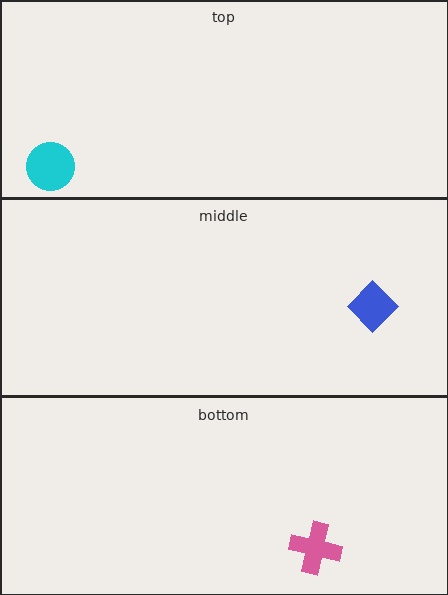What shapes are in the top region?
The cyan circle.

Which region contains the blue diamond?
The middle region.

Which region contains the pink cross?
The bottom region.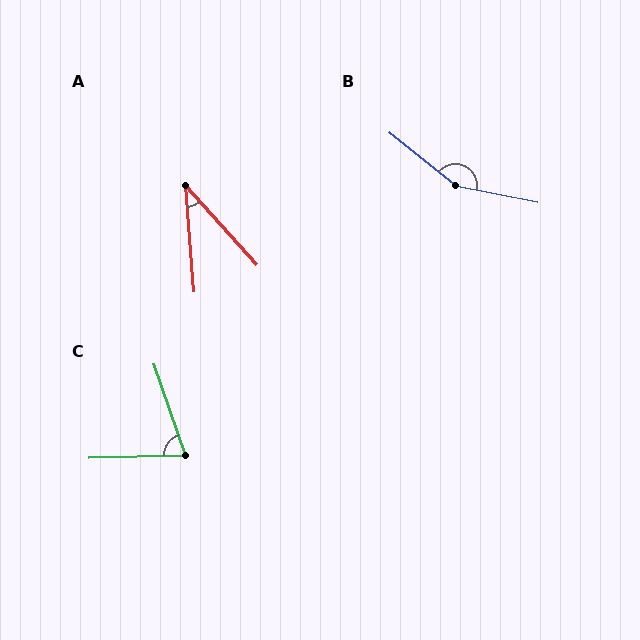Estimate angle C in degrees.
Approximately 73 degrees.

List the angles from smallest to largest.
A (38°), C (73°), B (152°).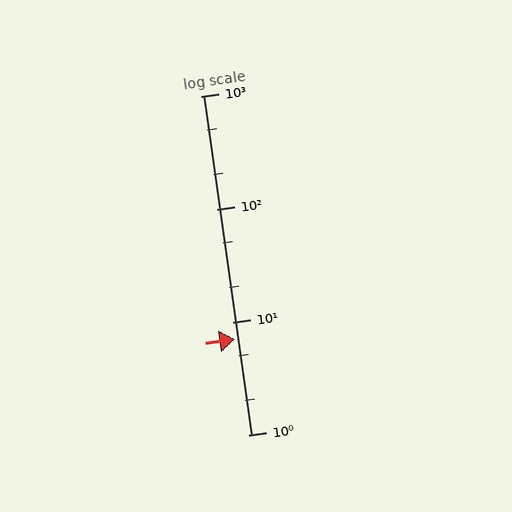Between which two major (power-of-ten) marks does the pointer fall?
The pointer is between 1 and 10.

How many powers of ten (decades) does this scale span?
The scale spans 3 decades, from 1 to 1000.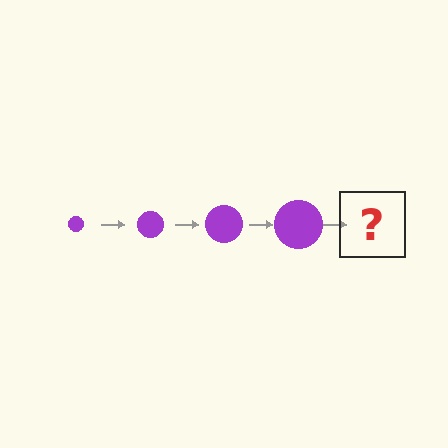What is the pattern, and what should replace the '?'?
The pattern is that the circle gets progressively larger each step. The '?' should be a purple circle, larger than the previous one.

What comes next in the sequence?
The next element should be a purple circle, larger than the previous one.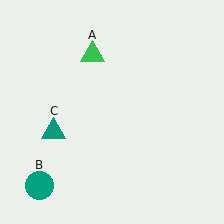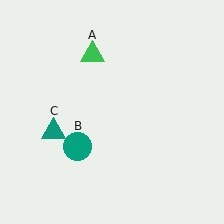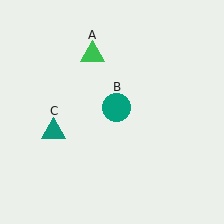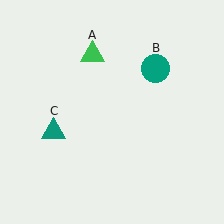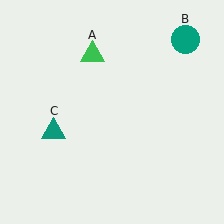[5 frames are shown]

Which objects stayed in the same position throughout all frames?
Green triangle (object A) and teal triangle (object C) remained stationary.